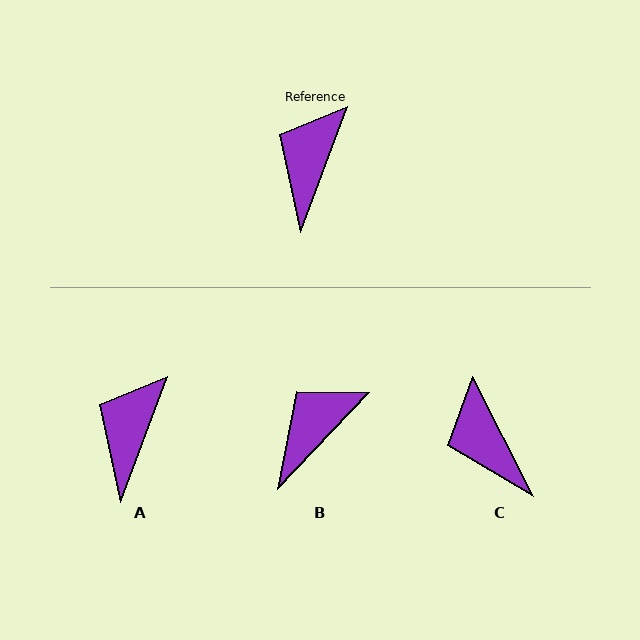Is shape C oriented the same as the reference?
No, it is off by about 47 degrees.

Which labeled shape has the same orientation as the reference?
A.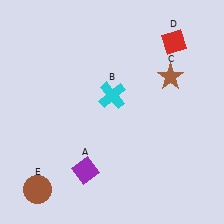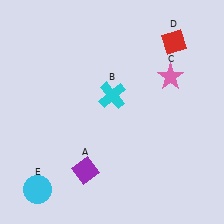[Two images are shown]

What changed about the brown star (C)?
In Image 1, C is brown. In Image 2, it changed to pink.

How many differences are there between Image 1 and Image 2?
There are 2 differences between the two images.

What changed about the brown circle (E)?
In Image 1, E is brown. In Image 2, it changed to cyan.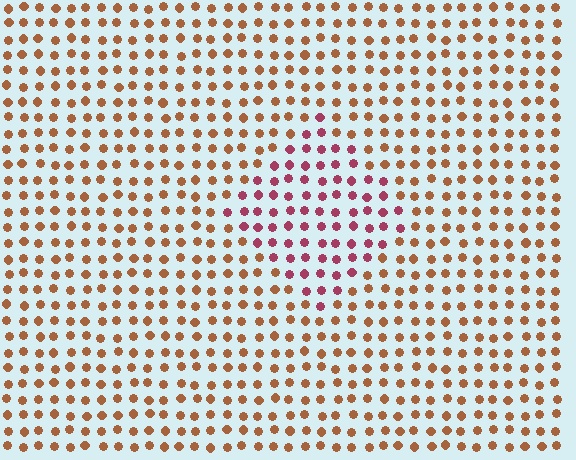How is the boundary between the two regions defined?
The boundary is defined purely by a slight shift in hue (about 44 degrees). Spacing, size, and orientation are identical on both sides.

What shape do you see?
I see a diamond.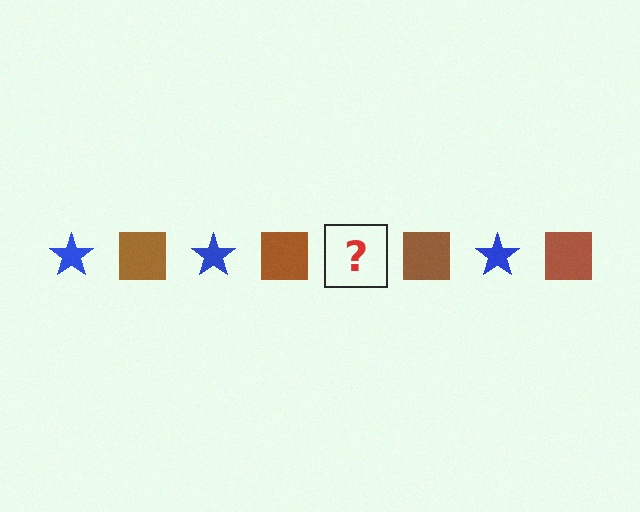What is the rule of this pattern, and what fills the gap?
The rule is that the pattern alternates between blue star and brown square. The gap should be filled with a blue star.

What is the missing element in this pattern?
The missing element is a blue star.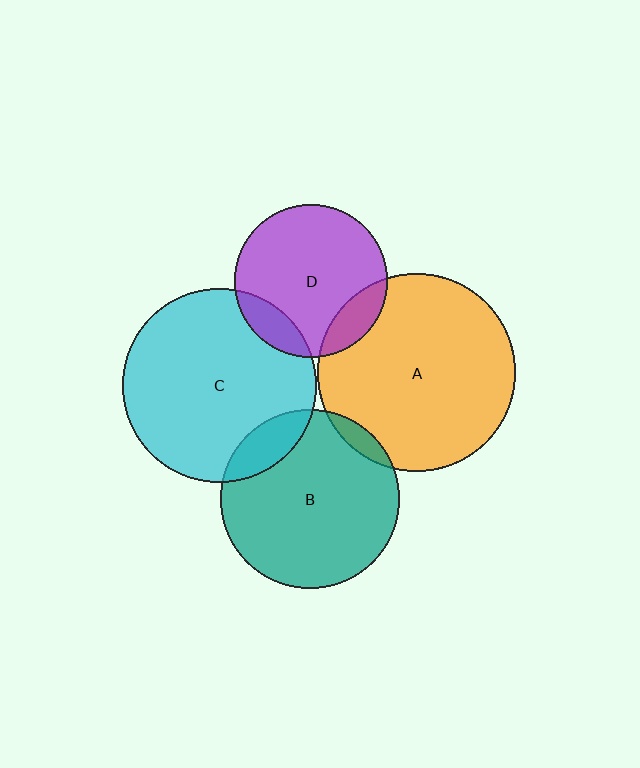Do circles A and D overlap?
Yes.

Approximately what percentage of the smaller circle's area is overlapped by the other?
Approximately 15%.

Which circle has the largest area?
Circle A (orange).